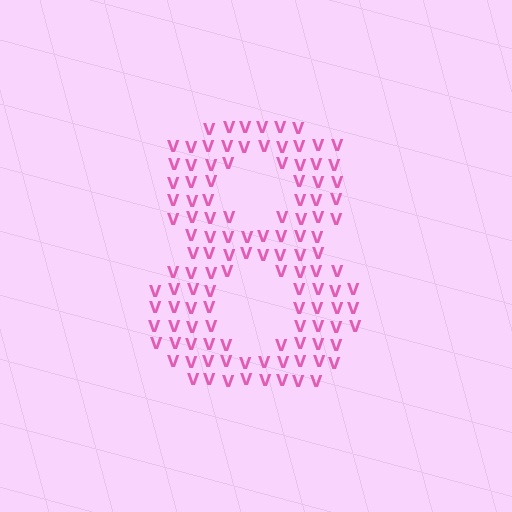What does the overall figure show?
The overall figure shows the digit 8.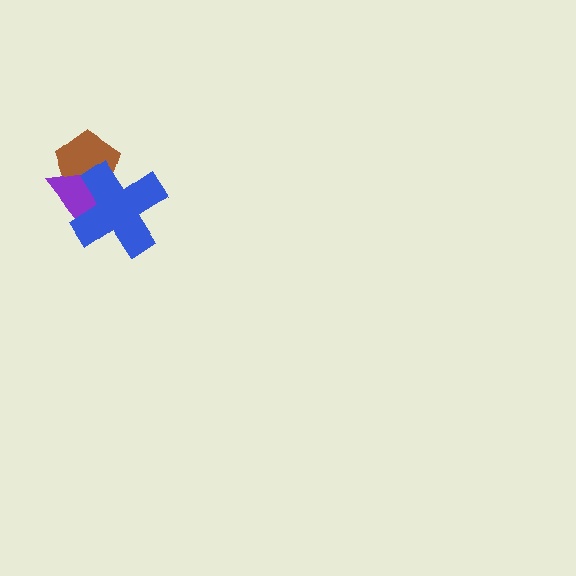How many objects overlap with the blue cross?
2 objects overlap with the blue cross.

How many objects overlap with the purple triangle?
2 objects overlap with the purple triangle.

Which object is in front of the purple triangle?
The blue cross is in front of the purple triangle.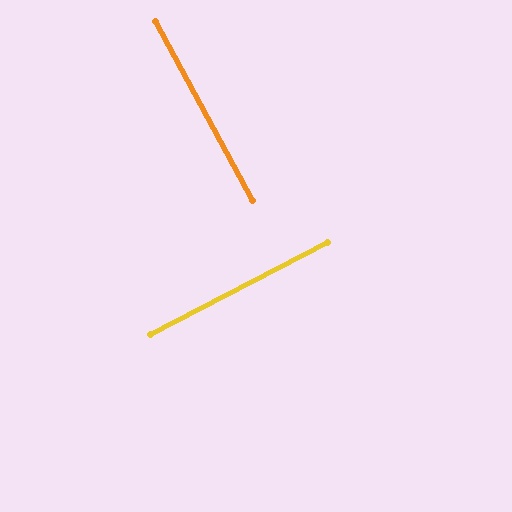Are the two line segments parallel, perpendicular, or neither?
Perpendicular — they meet at approximately 89°.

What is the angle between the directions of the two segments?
Approximately 89 degrees.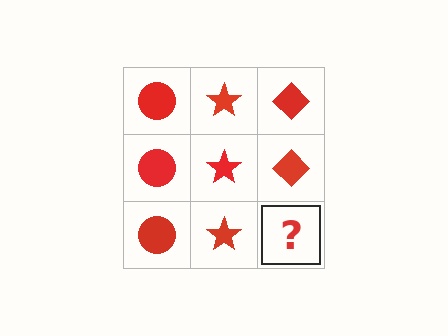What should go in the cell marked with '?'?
The missing cell should contain a red diamond.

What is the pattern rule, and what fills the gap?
The rule is that each column has a consistent shape. The gap should be filled with a red diamond.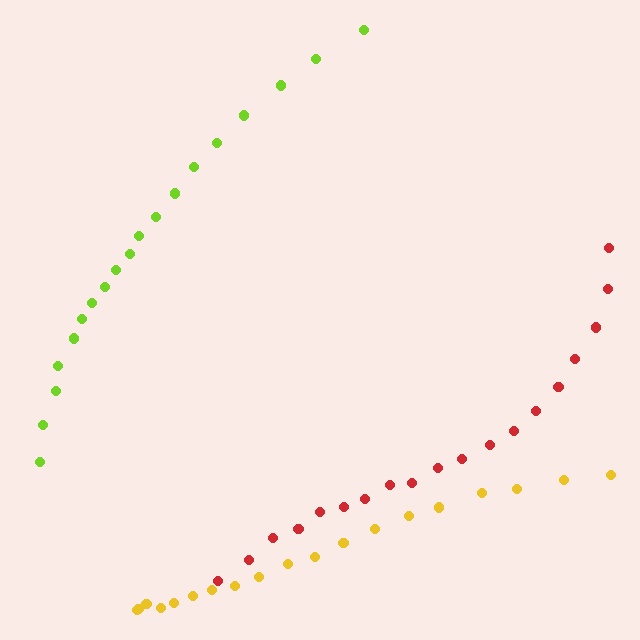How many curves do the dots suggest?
There are 3 distinct paths.